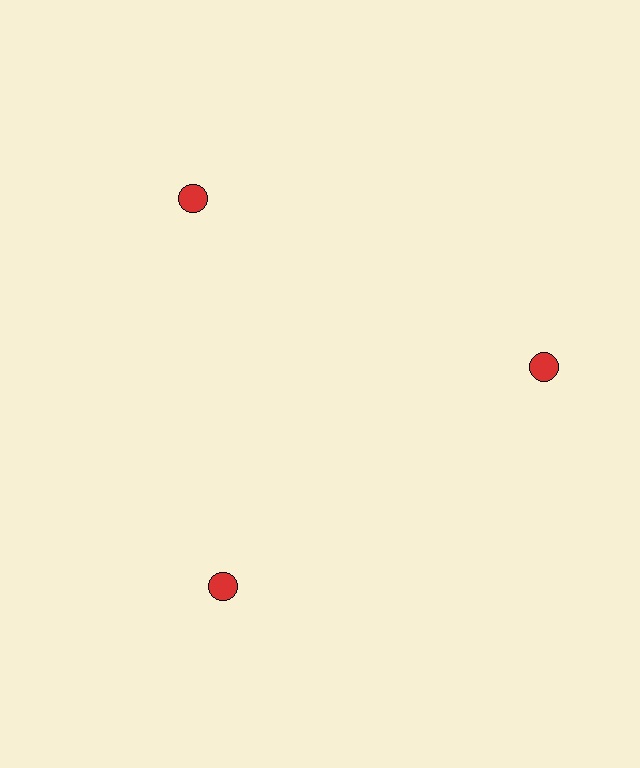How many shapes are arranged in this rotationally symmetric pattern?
There are 3 shapes, arranged in 3 groups of 1.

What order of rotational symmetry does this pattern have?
This pattern has 3-fold rotational symmetry.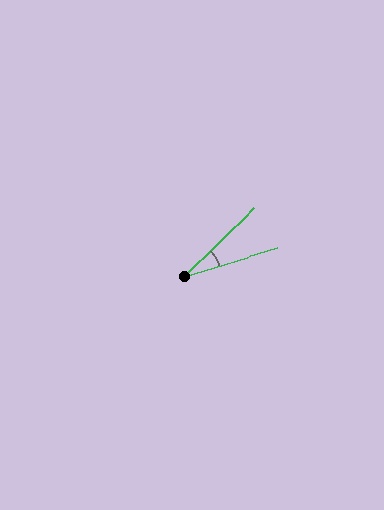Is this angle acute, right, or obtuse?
It is acute.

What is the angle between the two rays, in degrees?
Approximately 27 degrees.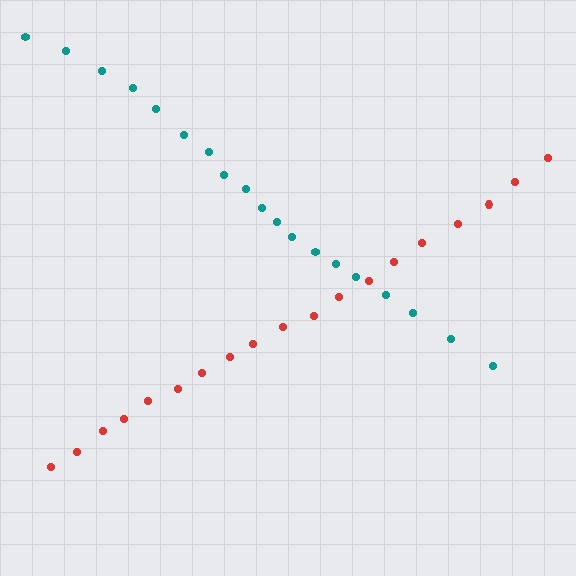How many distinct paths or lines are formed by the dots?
There are 2 distinct paths.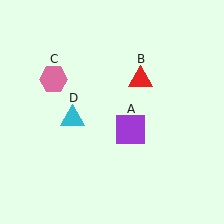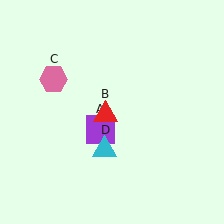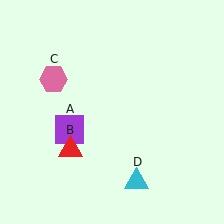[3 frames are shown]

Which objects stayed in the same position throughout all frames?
Pink hexagon (object C) remained stationary.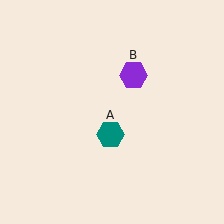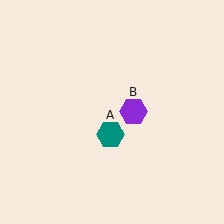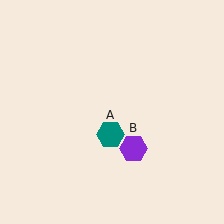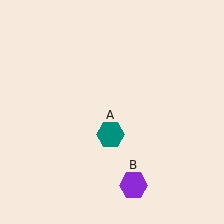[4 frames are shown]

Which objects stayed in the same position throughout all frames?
Teal hexagon (object A) remained stationary.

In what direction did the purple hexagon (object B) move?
The purple hexagon (object B) moved down.